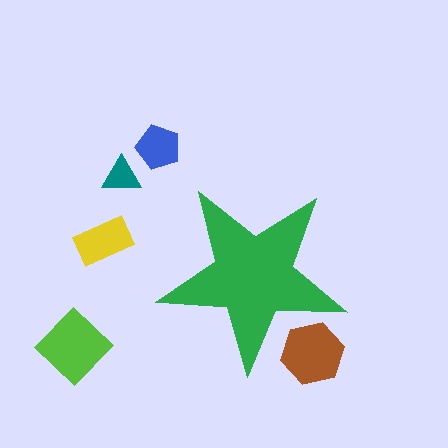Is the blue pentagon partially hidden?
No, the blue pentagon is fully visible.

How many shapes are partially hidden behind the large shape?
1 shape is partially hidden.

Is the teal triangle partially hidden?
No, the teal triangle is fully visible.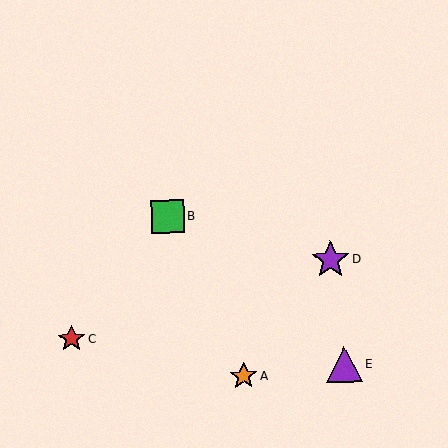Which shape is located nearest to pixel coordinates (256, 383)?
The orange star (labeled A) at (244, 376) is nearest to that location.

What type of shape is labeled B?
Shape B is a green square.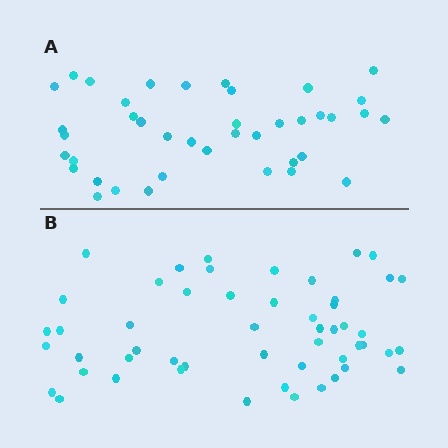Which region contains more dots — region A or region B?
Region B (the bottom region) has more dots.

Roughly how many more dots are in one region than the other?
Region B has roughly 12 or so more dots than region A.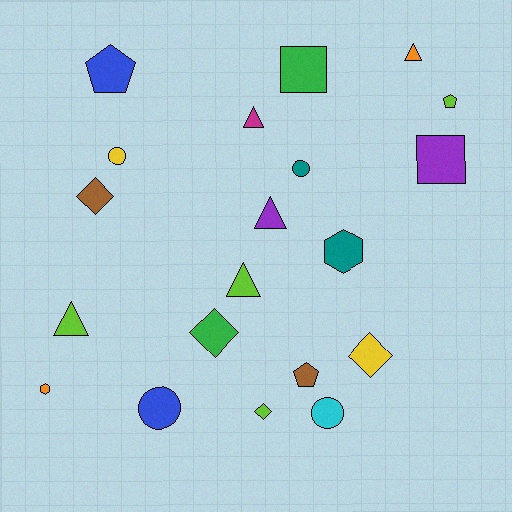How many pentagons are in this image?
There are 3 pentagons.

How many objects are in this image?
There are 20 objects.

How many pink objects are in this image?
There are no pink objects.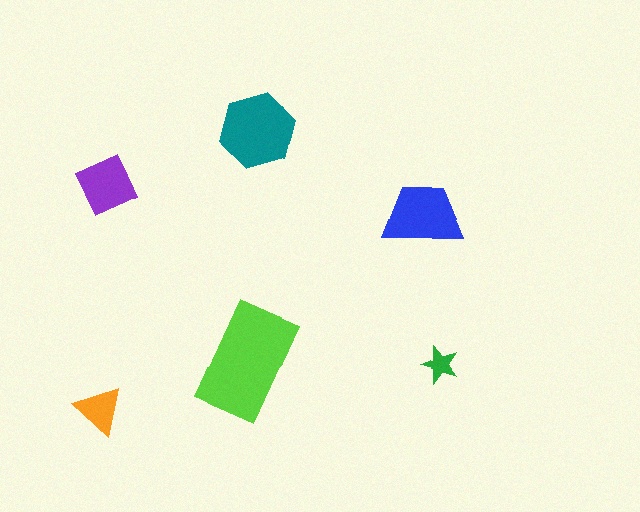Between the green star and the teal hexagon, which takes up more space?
The teal hexagon.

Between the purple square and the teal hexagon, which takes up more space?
The teal hexagon.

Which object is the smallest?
The green star.